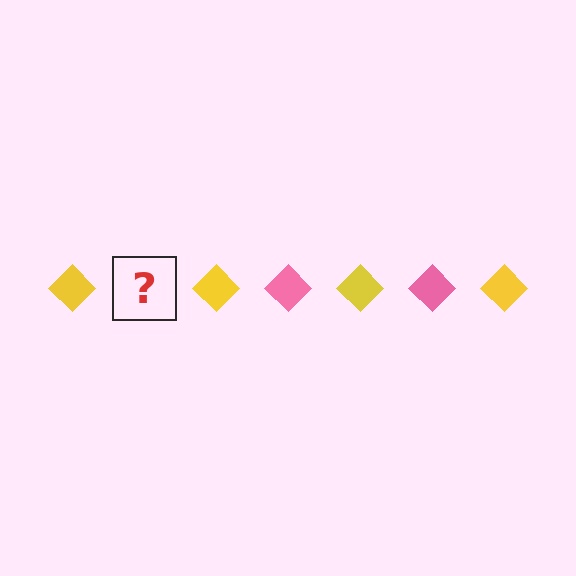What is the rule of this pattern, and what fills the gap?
The rule is that the pattern cycles through yellow, pink diamonds. The gap should be filled with a pink diamond.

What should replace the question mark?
The question mark should be replaced with a pink diamond.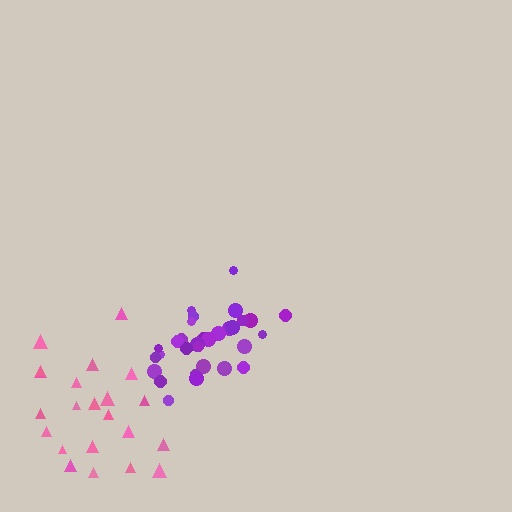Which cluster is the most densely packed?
Purple.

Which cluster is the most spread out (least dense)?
Pink.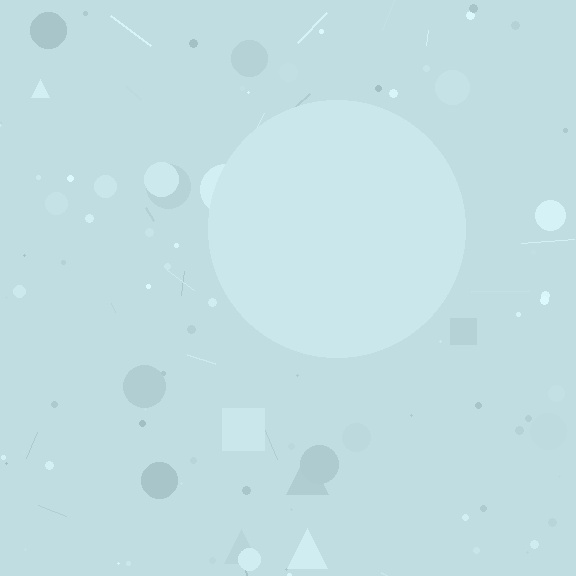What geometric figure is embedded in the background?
A circle is embedded in the background.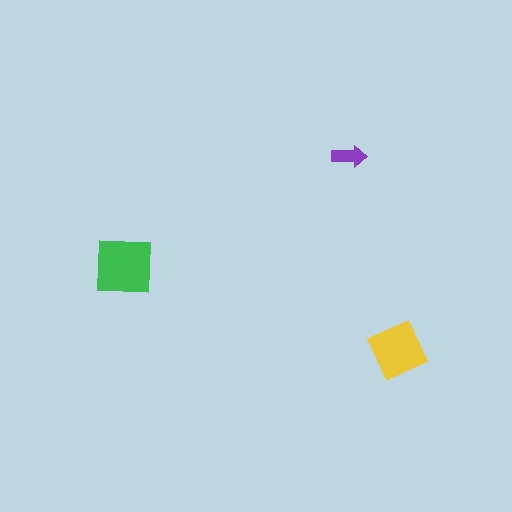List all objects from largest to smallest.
The green square, the yellow diamond, the purple arrow.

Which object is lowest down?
The yellow diamond is bottommost.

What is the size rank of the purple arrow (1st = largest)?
3rd.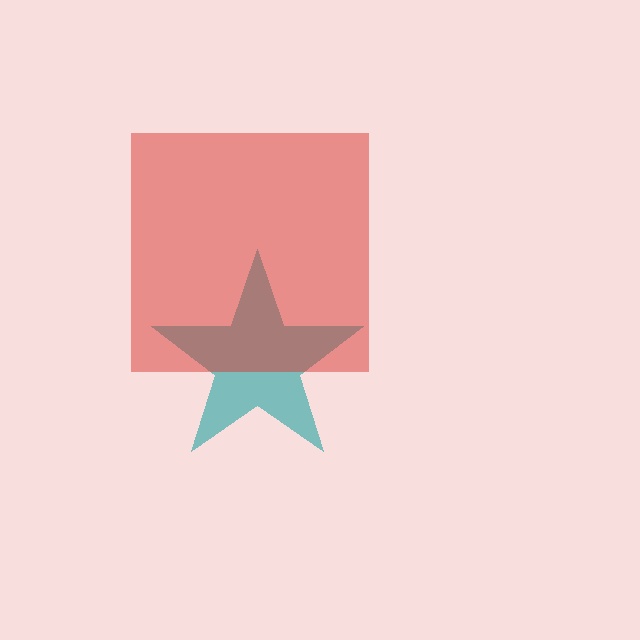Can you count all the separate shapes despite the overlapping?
Yes, there are 2 separate shapes.